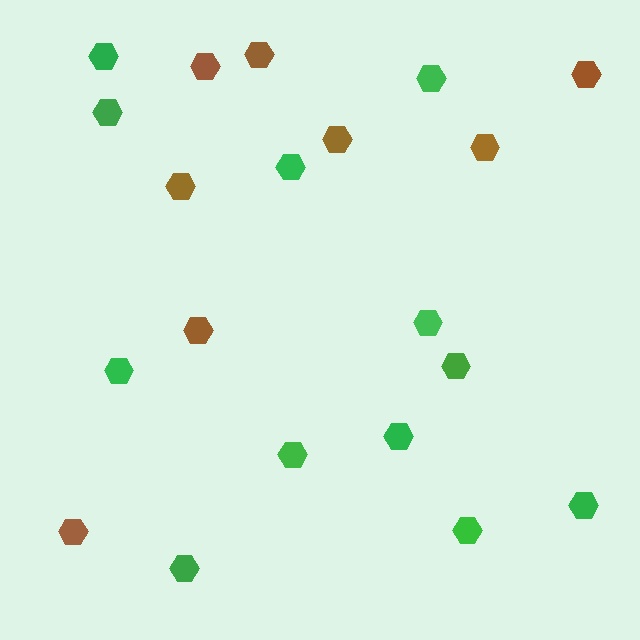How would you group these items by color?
There are 2 groups: one group of green hexagons (12) and one group of brown hexagons (8).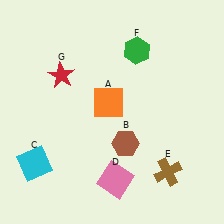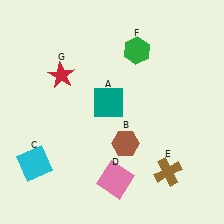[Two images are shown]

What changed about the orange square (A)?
In Image 1, A is orange. In Image 2, it changed to teal.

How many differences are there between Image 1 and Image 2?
There is 1 difference between the two images.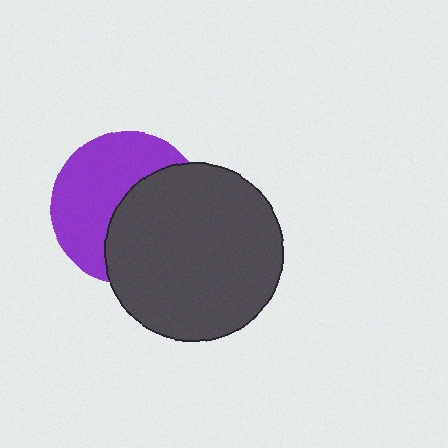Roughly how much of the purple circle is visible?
About half of it is visible (roughly 52%).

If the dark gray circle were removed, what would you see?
You would see the complete purple circle.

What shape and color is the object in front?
The object in front is a dark gray circle.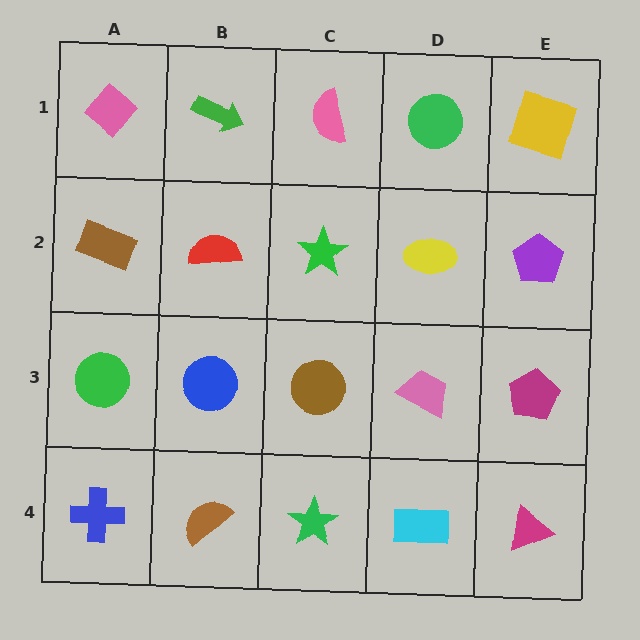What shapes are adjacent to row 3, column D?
A yellow ellipse (row 2, column D), a cyan rectangle (row 4, column D), a brown circle (row 3, column C), a magenta pentagon (row 3, column E).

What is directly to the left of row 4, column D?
A green star.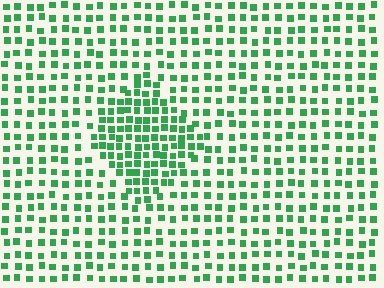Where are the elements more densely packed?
The elements are more densely packed inside the diamond boundary.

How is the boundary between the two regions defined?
The boundary is defined by a change in element density (approximately 1.8x ratio). All elements are the same color, size, and shape.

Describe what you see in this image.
The image contains small green elements arranged at two different densities. A diamond-shaped region is visible where the elements are more densely packed than the surrounding area.